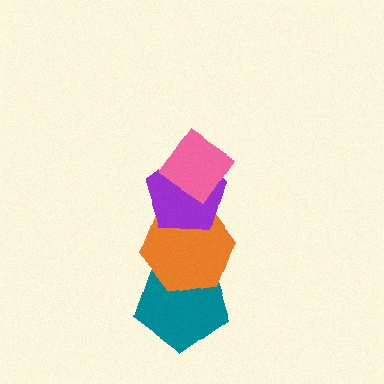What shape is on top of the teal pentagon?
The orange hexagon is on top of the teal pentagon.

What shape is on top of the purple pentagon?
The pink diamond is on top of the purple pentagon.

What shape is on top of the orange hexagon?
The purple pentagon is on top of the orange hexagon.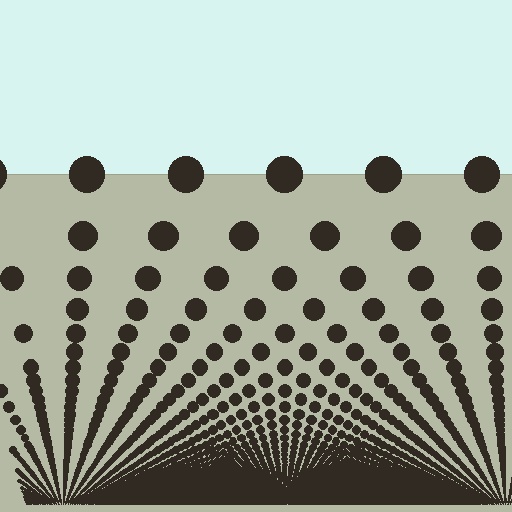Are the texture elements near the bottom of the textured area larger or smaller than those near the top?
Smaller. The gradient is inverted — elements near the bottom are smaller and denser.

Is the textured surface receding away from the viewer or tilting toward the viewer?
The surface appears to tilt toward the viewer. Texture elements get larger and sparser toward the top.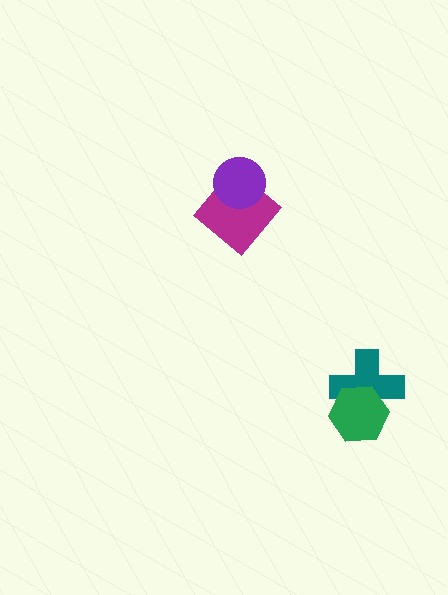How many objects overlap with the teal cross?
1 object overlaps with the teal cross.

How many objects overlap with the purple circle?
1 object overlaps with the purple circle.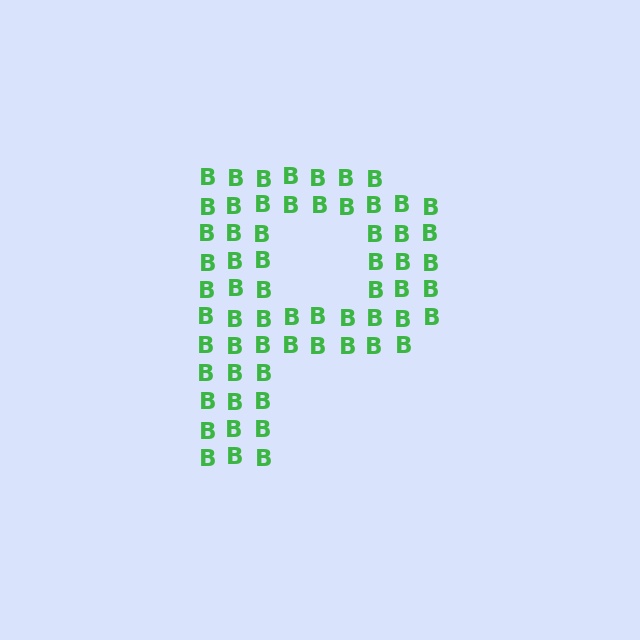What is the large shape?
The large shape is the letter P.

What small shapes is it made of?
It is made of small letter B's.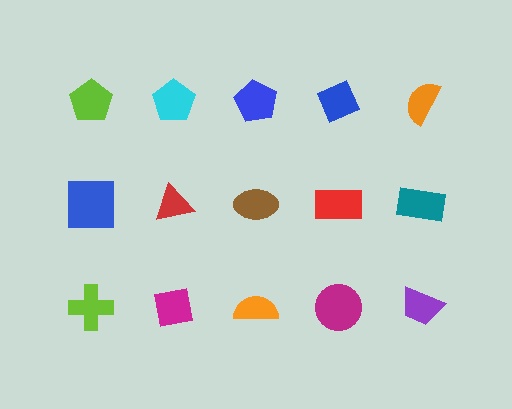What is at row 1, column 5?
An orange semicircle.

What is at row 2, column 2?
A red triangle.